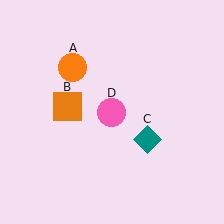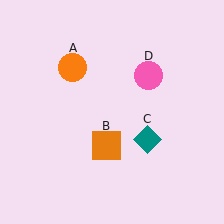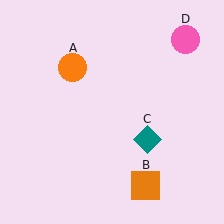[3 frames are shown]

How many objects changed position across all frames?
2 objects changed position: orange square (object B), pink circle (object D).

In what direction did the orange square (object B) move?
The orange square (object B) moved down and to the right.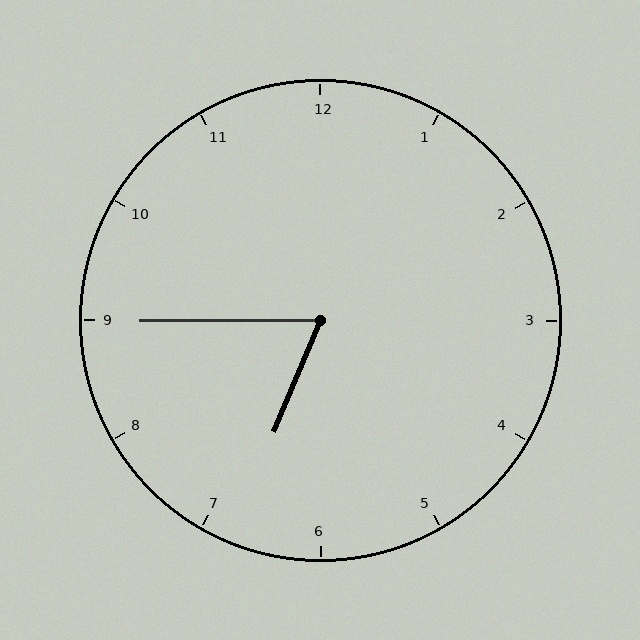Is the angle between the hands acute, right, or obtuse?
It is acute.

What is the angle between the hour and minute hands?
Approximately 68 degrees.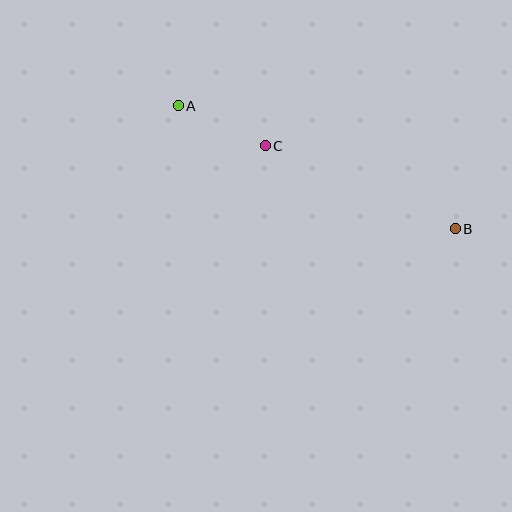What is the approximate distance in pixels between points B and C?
The distance between B and C is approximately 208 pixels.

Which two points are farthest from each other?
Points A and B are farthest from each other.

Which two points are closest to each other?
Points A and C are closest to each other.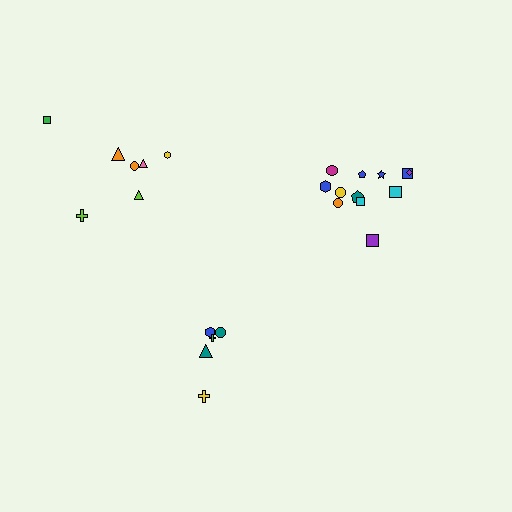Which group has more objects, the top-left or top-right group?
The top-right group.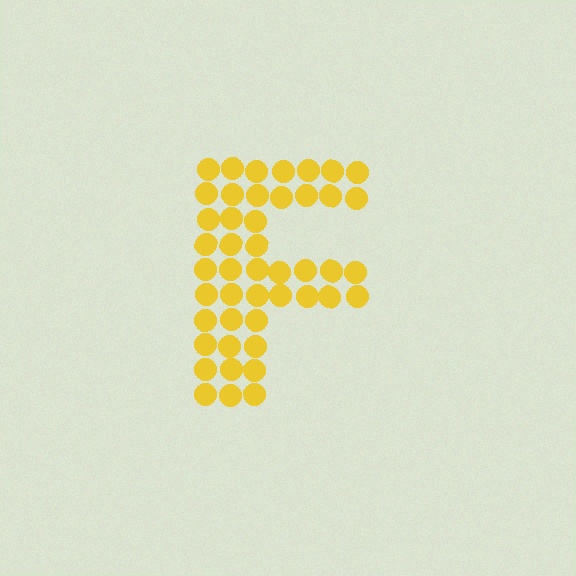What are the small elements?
The small elements are circles.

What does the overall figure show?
The overall figure shows the letter F.